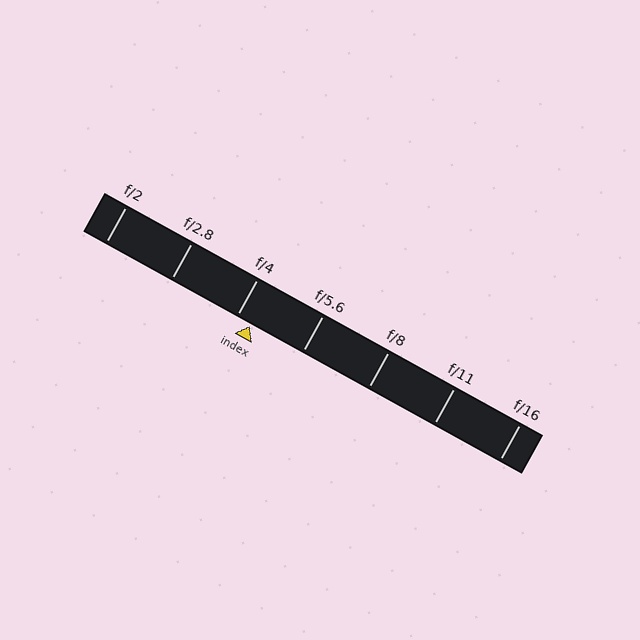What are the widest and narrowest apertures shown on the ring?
The widest aperture shown is f/2 and the narrowest is f/16.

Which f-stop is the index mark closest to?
The index mark is closest to f/4.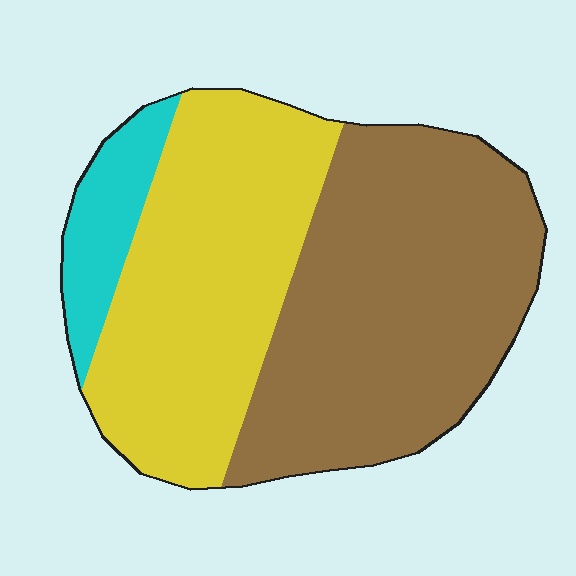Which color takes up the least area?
Cyan, at roughly 10%.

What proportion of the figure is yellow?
Yellow takes up about two fifths (2/5) of the figure.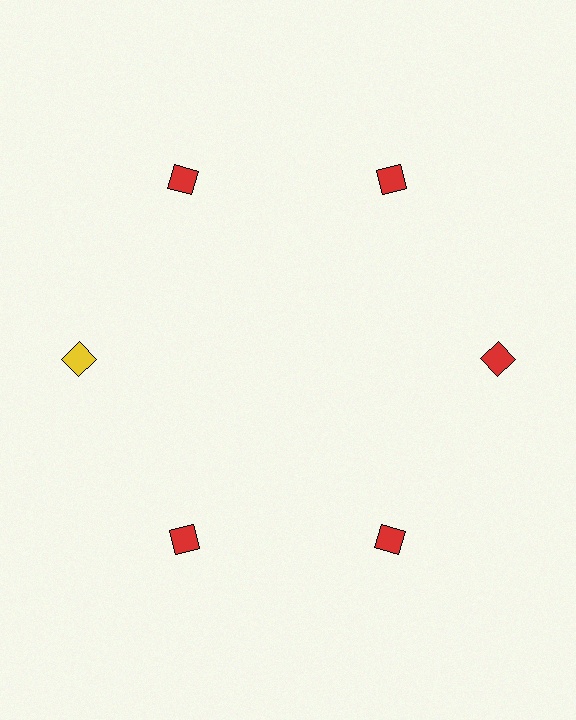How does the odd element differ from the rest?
It has a different color: yellow instead of red.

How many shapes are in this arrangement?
There are 6 shapes arranged in a ring pattern.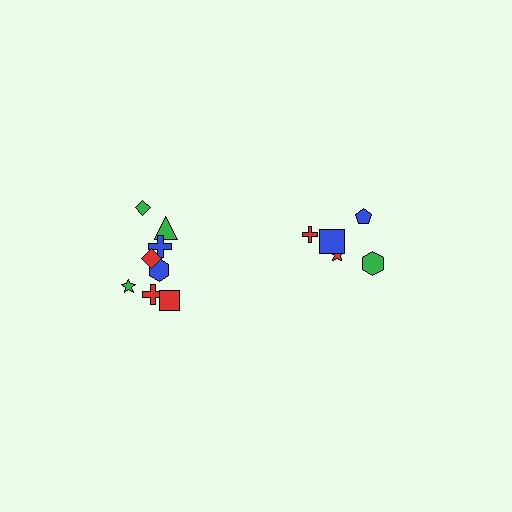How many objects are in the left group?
There are 8 objects.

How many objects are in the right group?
There are 5 objects.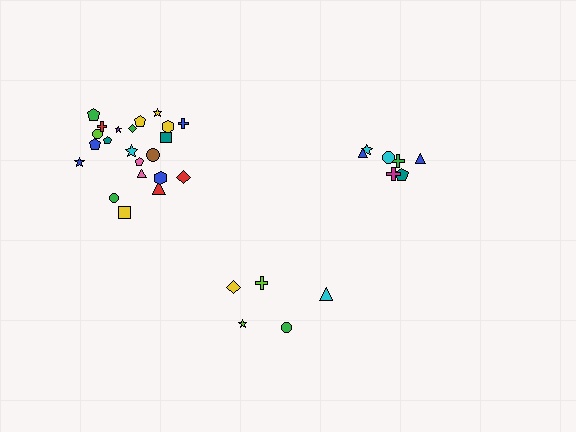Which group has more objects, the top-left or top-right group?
The top-left group.